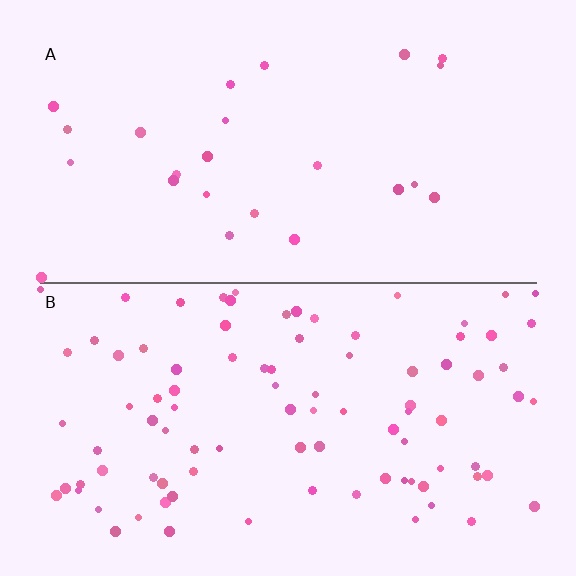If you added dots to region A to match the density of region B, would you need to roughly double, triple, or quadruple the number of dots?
Approximately quadruple.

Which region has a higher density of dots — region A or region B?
B (the bottom).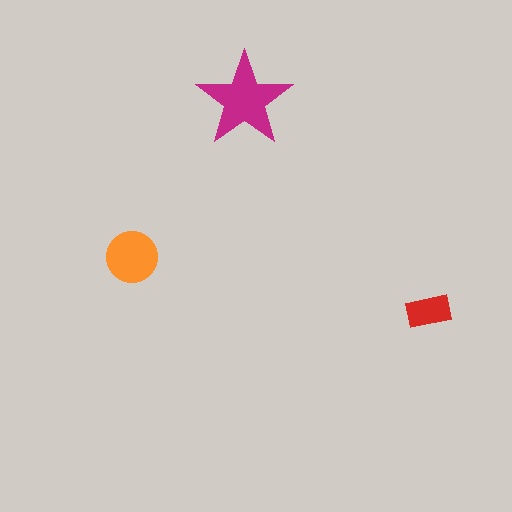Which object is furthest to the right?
The red rectangle is rightmost.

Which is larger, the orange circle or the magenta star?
The magenta star.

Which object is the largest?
The magenta star.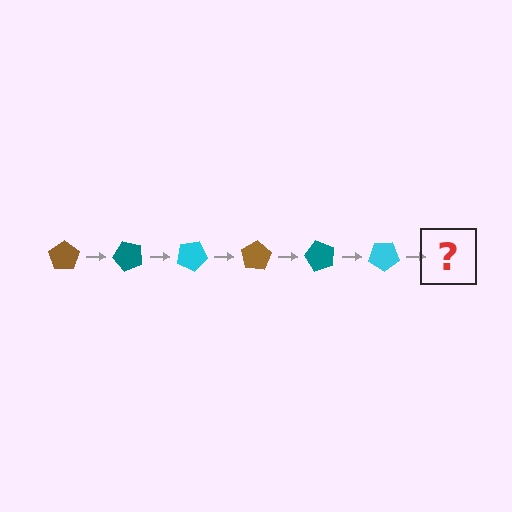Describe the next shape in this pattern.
It should be a brown pentagon, rotated 300 degrees from the start.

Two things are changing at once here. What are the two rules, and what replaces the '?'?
The two rules are that it rotates 50 degrees each step and the color cycles through brown, teal, and cyan. The '?' should be a brown pentagon, rotated 300 degrees from the start.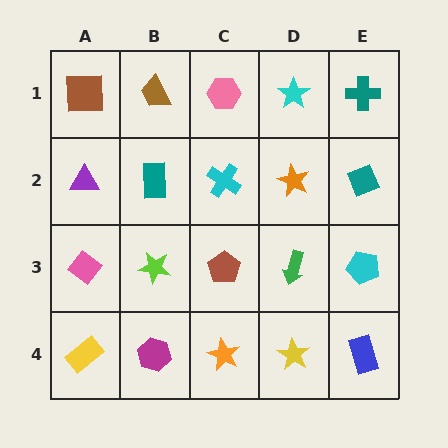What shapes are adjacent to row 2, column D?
A cyan star (row 1, column D), a green arrow (row 3, column D), a cyan cross (row 2, column C), a teal diamond (row 2, column E).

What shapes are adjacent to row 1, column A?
A purple triangle (row 2, column A), a brown trapezoid (row 1, column B).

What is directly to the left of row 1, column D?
A pink hexagon.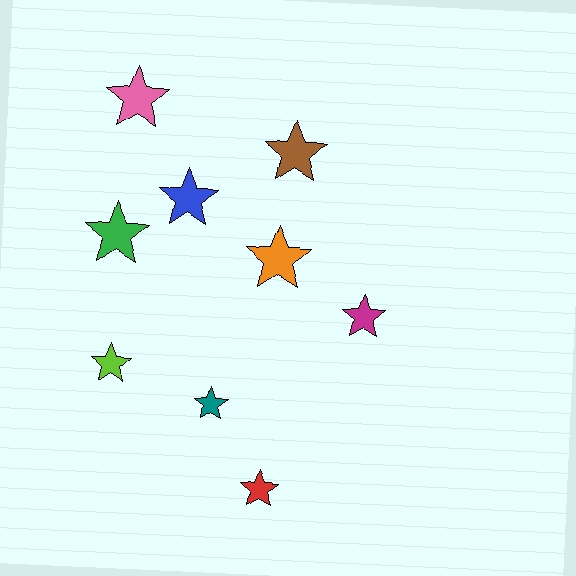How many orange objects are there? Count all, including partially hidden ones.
There is 1 orange object.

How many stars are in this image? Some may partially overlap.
There are 9 stars.